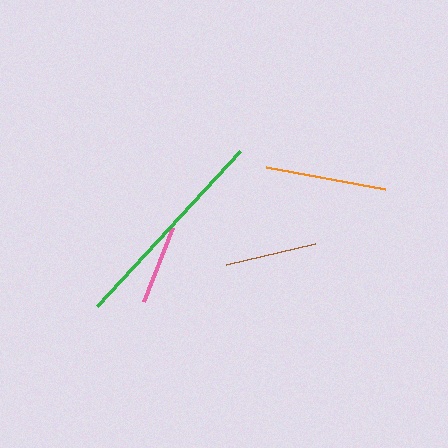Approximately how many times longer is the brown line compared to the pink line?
The brown line is approximately 1.2 times the length of the pink line.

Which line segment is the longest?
The green line is the longest at approximately 211 pixels.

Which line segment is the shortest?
The pink line is the shortest at approximately 79 pixels.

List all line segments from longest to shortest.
From longest to shortest: green, orange, brown, pink.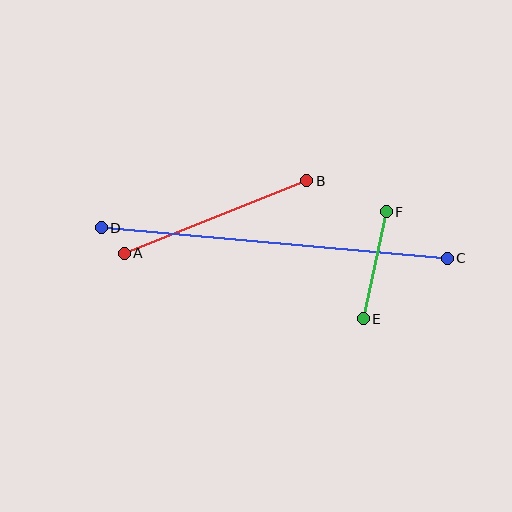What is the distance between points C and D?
The distance is approximately 347 pixels.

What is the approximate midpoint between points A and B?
The midpoint is at approximately (215, 217) pixels.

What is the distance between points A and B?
The distance is approximately 196 pixels.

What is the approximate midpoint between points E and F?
The midpoint is at approximately (375, 265) pixels.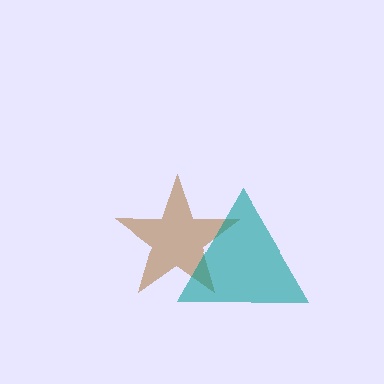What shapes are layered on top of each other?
The layered shapes are: a brown star, a teal triangle.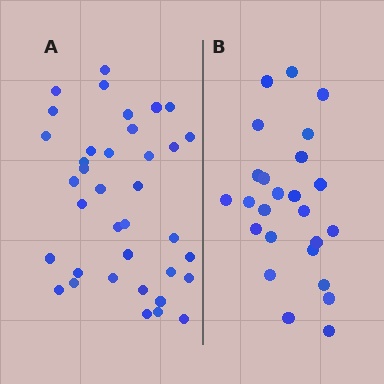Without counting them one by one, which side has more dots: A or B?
Region A (the left region) has more dots.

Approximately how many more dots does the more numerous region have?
Region A has roughly 12 or so more dots than region B.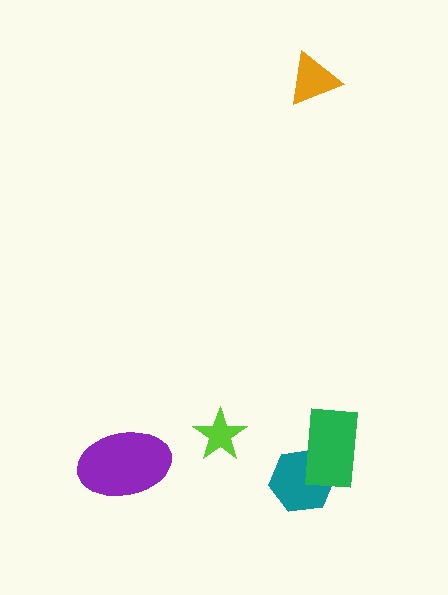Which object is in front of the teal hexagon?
The green rectangle is in front of the teal hexagon.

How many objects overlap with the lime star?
0 objects overlap with the lime star.